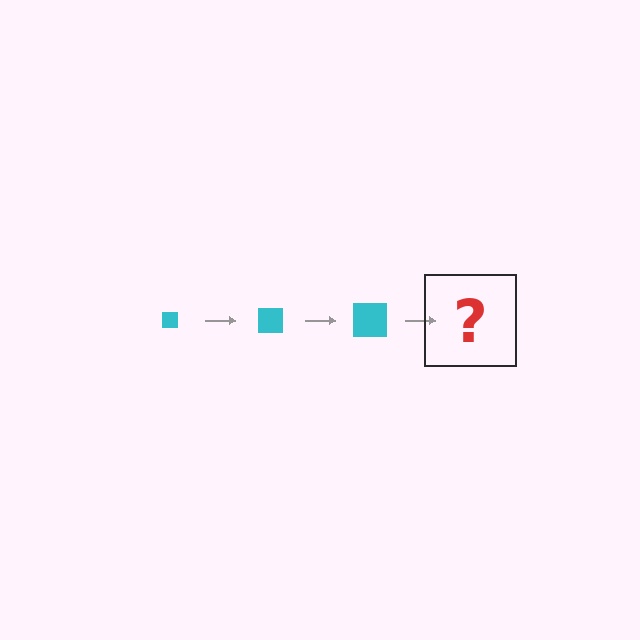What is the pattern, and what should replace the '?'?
The pattern is that the square gets progressively larger each step. The '?' should be a cyan square, larger than the previous one.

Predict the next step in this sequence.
The next step is a cyan square, larger than the previous one.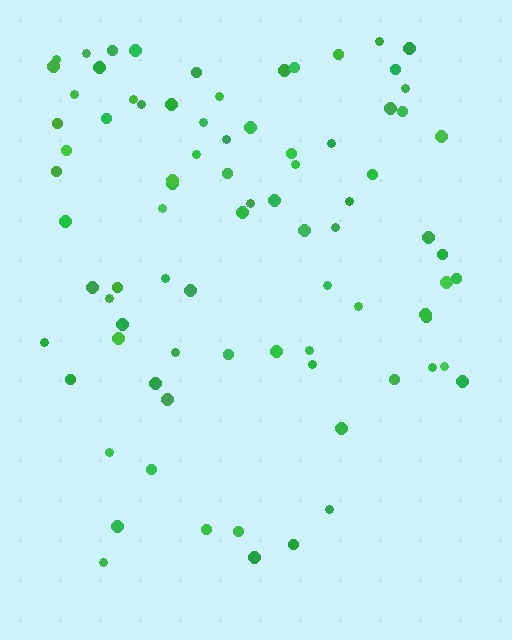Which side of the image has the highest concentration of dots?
The top.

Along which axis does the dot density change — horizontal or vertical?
Vertical.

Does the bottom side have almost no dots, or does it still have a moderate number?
Still a moderate number, just noticeably fewer than the top.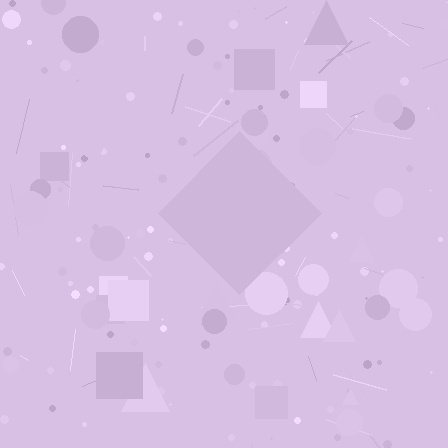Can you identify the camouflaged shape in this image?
The camouflaged shape is a diamond.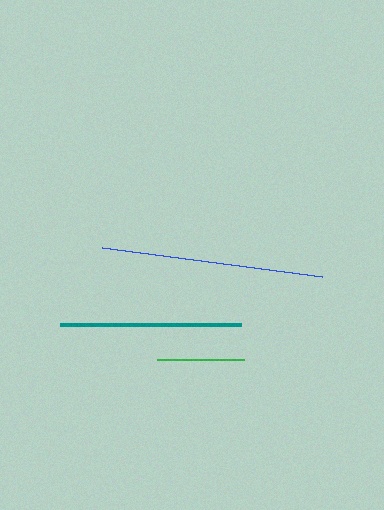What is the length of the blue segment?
The blue segment is approximately 222 pixels long.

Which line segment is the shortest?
The green line is the shortest at approximately 87 pixels.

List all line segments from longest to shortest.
From longest to shortest: blue, teal, green.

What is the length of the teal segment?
The teal segment is approximately 181 pixels long.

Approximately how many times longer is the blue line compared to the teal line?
The blue line is approximately 1.2 times the length of the teal line.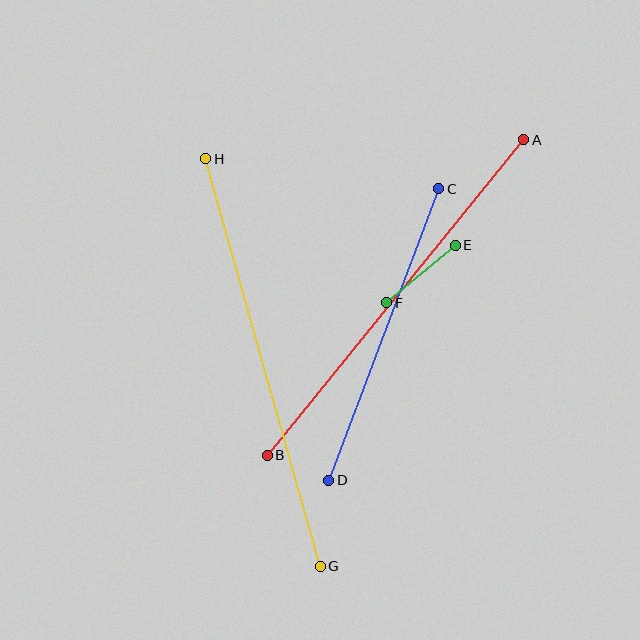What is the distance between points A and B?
The distance is approximately 406 pixels.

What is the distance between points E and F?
The distance is approximately 89 pixels.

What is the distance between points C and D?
The distance is approximately 311 pixels.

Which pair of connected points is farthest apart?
Points G and H are farthest apart.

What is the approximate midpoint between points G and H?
The midpoint is at approximately (263, 362) pixels.